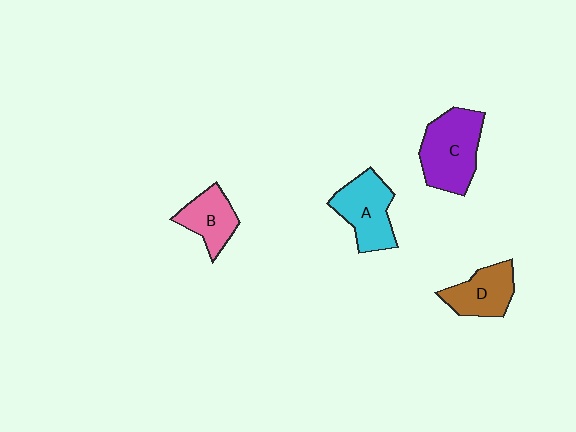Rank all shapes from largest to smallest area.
From largest to smallest: C (purple), A (cyan), D (brown), B (pink).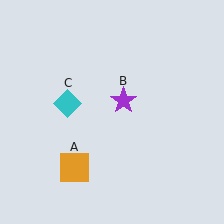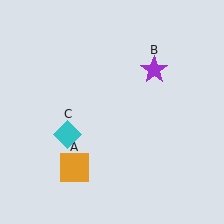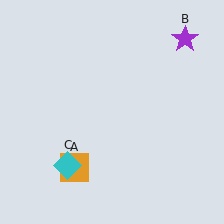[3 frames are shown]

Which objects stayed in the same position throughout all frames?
Orange square (object A) remained stationary.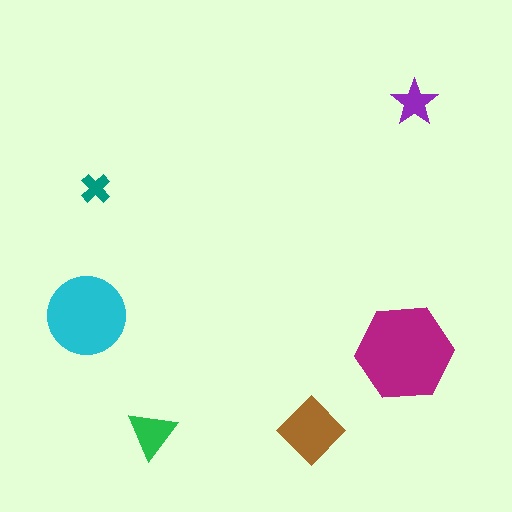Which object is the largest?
The magenta hexagon.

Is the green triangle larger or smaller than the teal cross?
Larger.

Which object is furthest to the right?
The purple star is rightmost.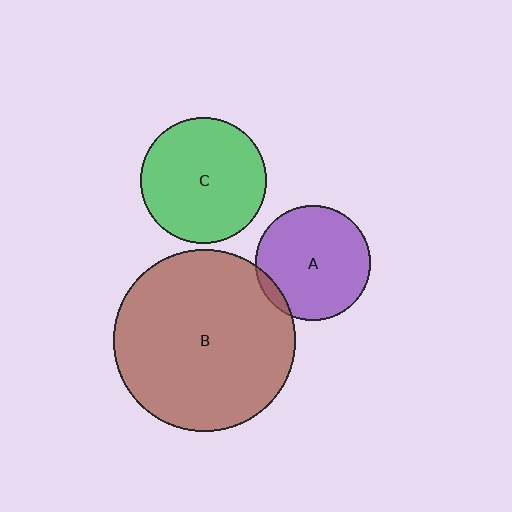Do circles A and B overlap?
Yes.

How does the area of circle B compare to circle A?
Approximately 2.5 times.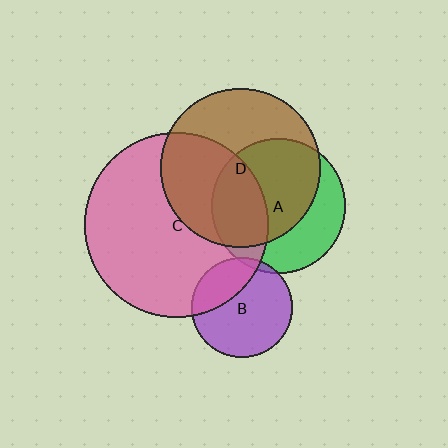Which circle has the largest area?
Circle C (pink).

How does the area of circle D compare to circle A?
Approximately 1.4 times.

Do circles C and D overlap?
Yes.